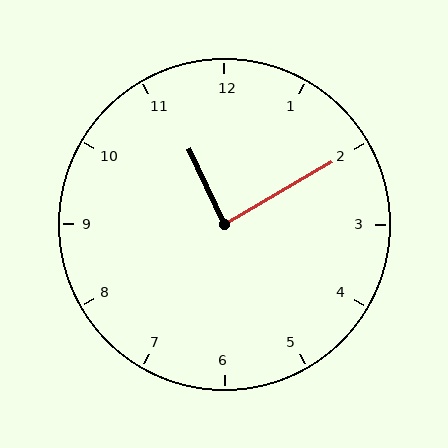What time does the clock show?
11:10.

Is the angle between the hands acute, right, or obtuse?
It is right.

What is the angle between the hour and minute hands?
Approximately 85 degrees.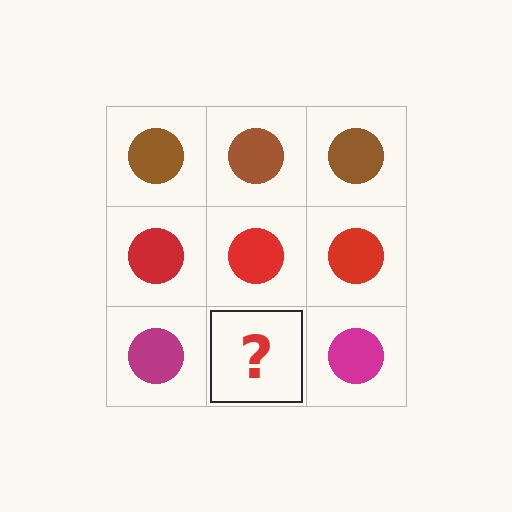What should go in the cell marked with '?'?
The missing cell should contain a magenta circle.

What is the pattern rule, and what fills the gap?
The rule is that each row has a consistent color. The gap should be filled with a magenta circle.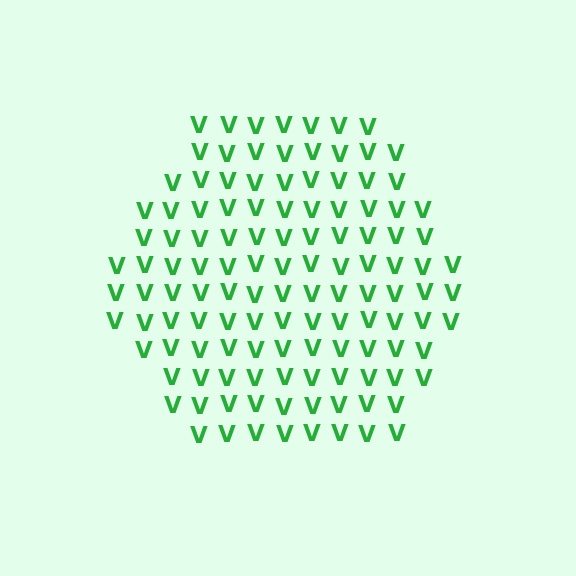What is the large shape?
The large shape is a hexagon.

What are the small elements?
The small elements are letter V's.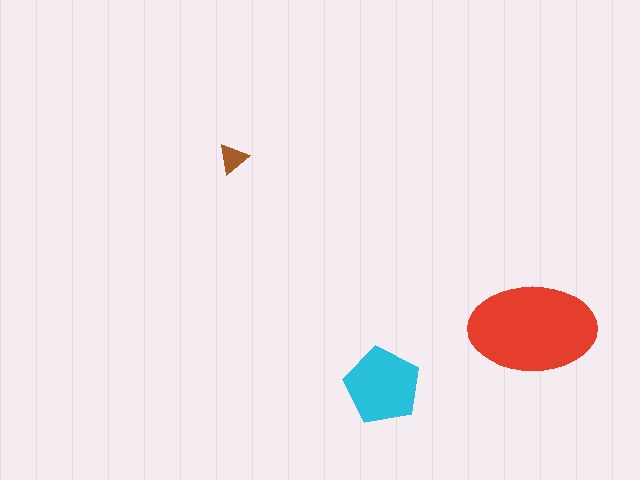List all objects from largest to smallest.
The red ellipse, the cyan pentagon, the brown triangle.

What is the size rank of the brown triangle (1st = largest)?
3rd.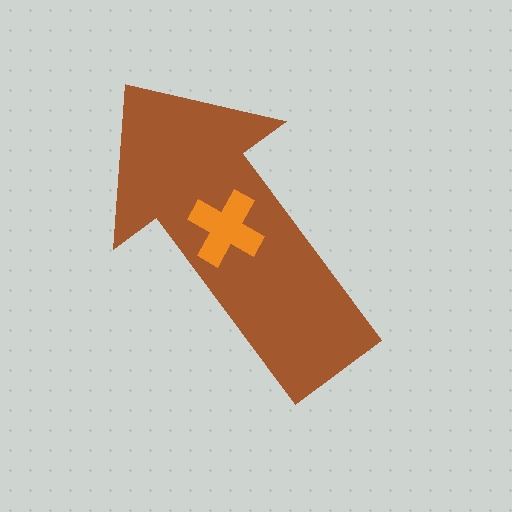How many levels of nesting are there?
2.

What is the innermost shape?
The orange cross.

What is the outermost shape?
The brown arrow.